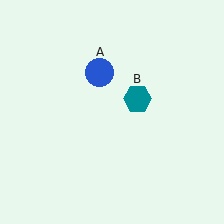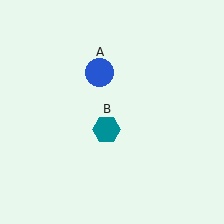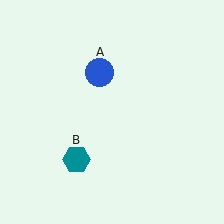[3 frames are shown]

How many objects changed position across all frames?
1 object changed position: teal hexagon (object B).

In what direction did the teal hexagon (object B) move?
The teal hexagon (object B) moved down and to the left.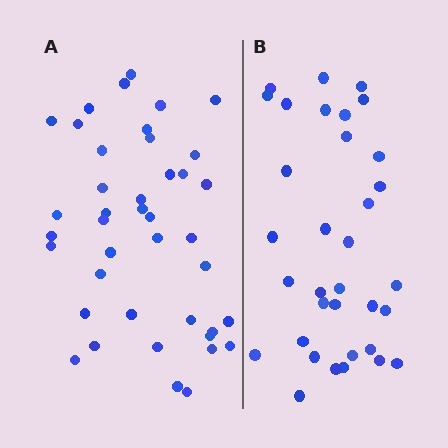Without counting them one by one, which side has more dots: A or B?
Region A (the left region) has more dots.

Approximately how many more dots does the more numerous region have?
Region A has roughly 8 or so more dots than region B.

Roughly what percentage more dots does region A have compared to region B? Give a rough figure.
About 20% more.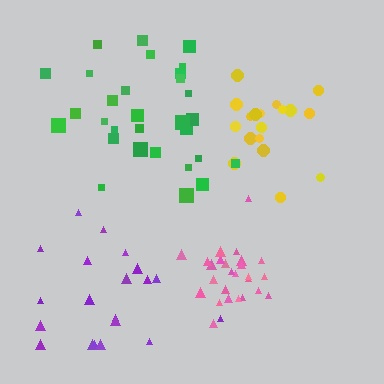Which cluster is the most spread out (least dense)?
Purple.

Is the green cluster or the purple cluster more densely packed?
Green.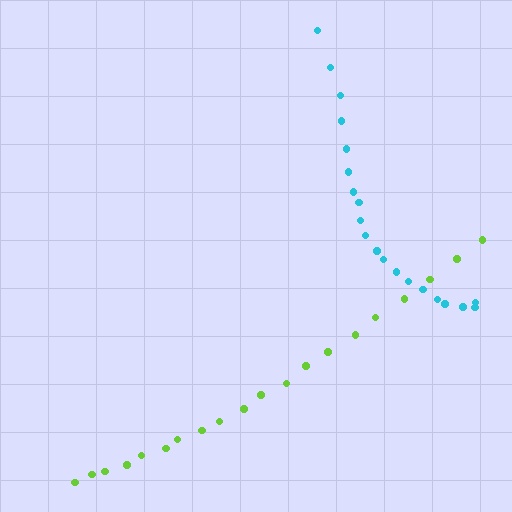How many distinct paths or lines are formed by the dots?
There are 2 distinct paths.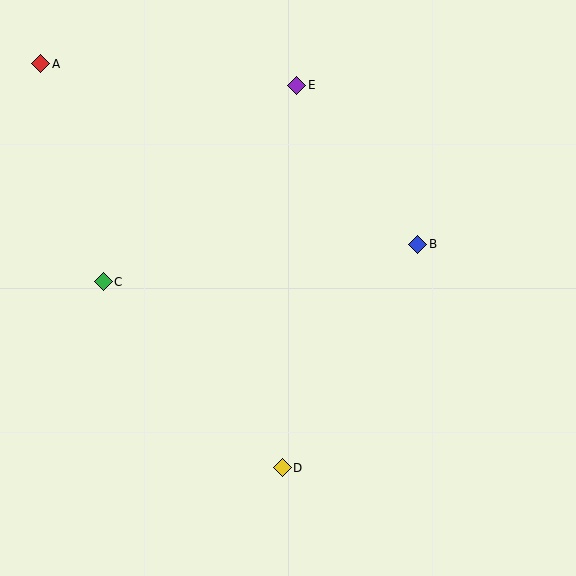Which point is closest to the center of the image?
Point B at (418, 244) is closest to the center.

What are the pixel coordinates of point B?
Point B is at (418, 244).